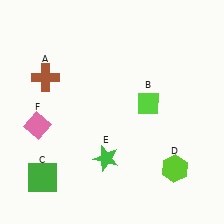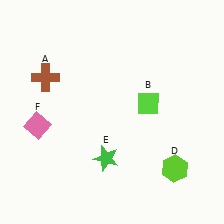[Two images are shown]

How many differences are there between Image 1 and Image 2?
There is 1 difference between the two images.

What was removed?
The green square (C) was removed in Image 2.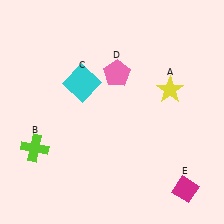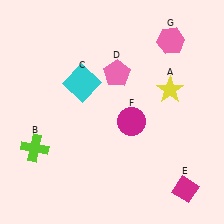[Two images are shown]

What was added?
A magenta circle (F), a pink hexagon (G) were added in Image 2.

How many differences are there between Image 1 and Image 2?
There are 2 differences between the two images.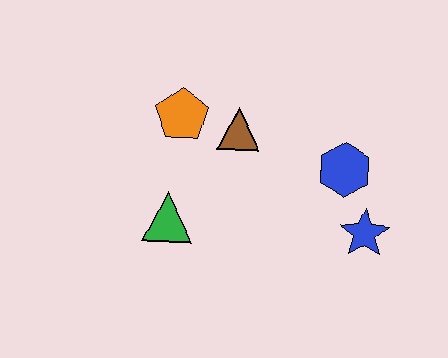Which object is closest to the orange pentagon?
The brown triangle is closest to the orange pentagon.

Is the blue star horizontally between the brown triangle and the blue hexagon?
No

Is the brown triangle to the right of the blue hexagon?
No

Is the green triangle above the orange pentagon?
No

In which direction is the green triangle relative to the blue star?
The green triangle is to the left of the blue star.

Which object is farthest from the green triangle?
The blue star is farthest from the green triangle.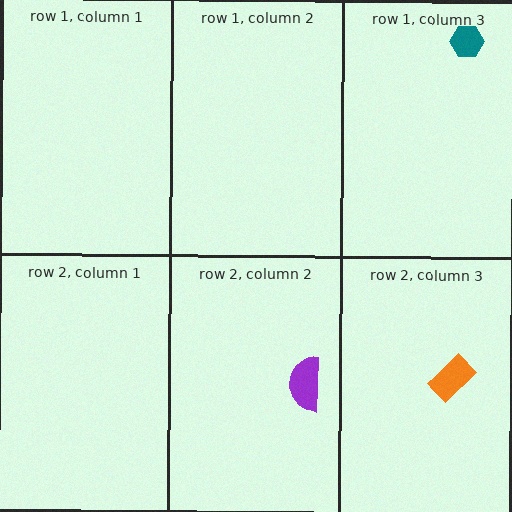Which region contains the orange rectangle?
The row 2, column 3 region.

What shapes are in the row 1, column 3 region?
The teal hexagon.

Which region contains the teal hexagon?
The row 1, column 3 region.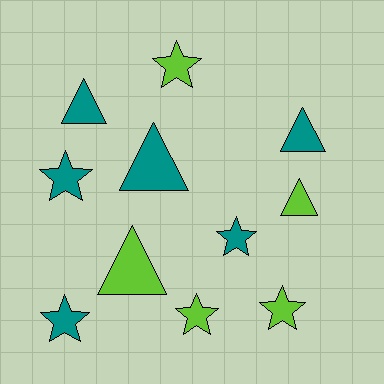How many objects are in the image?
There are 11 objects.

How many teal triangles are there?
There are 3 teal triangles.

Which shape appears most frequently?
Star, with 6 objects.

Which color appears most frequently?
Teal, with 6 objects.